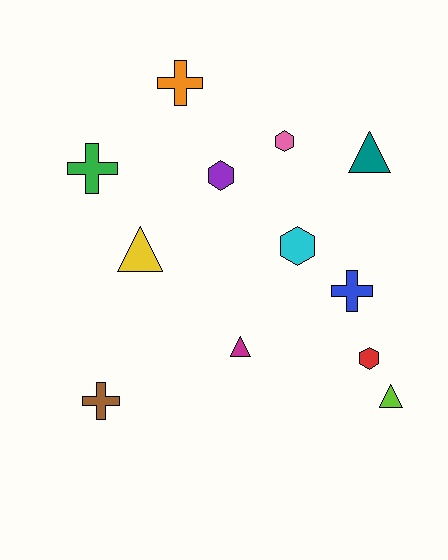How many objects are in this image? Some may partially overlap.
There are 12 objects.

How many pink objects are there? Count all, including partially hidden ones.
There is 1 pink object.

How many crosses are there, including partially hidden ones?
There are 4 crosses.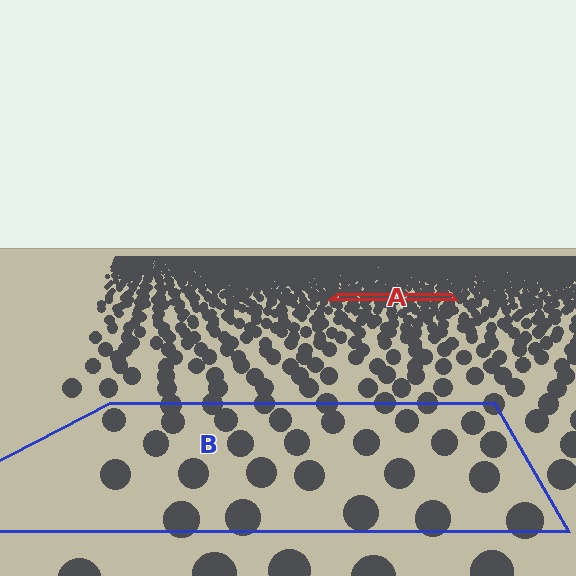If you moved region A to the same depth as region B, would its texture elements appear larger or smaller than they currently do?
They would appear larger. At a closer depth, the same texture elements are projected at a bigger on-screen size.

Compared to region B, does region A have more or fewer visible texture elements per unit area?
Region A has more texture elements per unit area — they are packed more densely because it is farther away.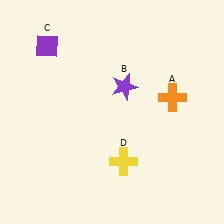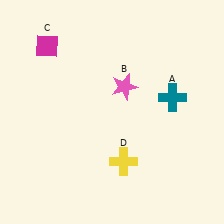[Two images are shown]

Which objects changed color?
A changed from orange to teal. B changed from purple to pink. C changed from purple to magenta.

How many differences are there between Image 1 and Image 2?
There are 3 differences between the two images.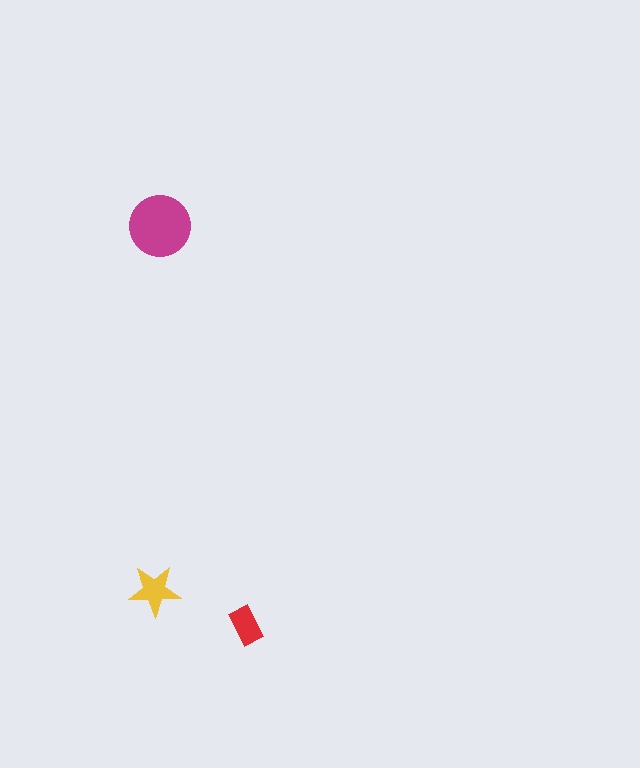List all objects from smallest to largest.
The red rectangle, the yellow star, the magenta circle.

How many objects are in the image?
There are 3 objects in the image.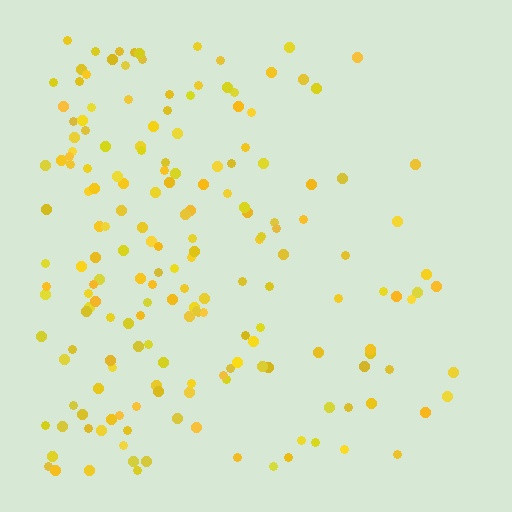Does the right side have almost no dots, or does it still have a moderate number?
Still a moderate number, just noticeably fewer than the left.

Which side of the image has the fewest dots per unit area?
The right.